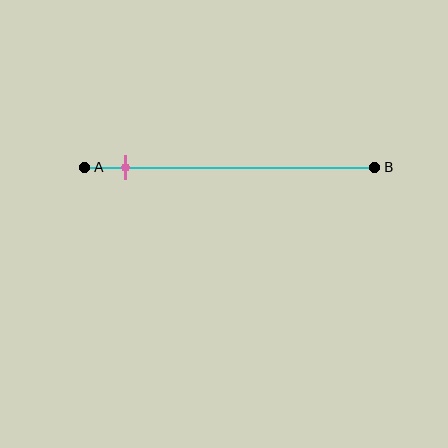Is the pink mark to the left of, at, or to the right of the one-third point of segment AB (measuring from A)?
The pink mark is to the left of the one-third point of segment AB.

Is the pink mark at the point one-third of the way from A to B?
No, the mark is at about 15% from A, not at the 33% one-third point.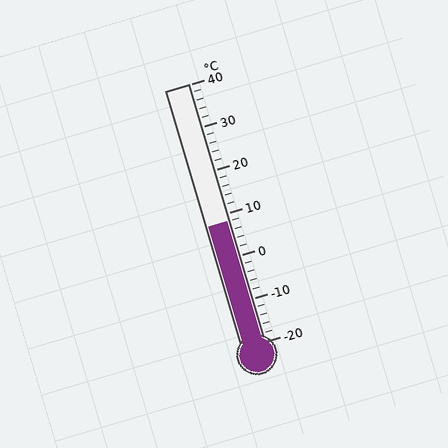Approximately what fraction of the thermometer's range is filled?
The thermometer is filled to approximately 45% of its range.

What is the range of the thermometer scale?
The thermometer scale ranges from -20°C to 40°C.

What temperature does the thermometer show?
The thermometer shows approximately 8°C.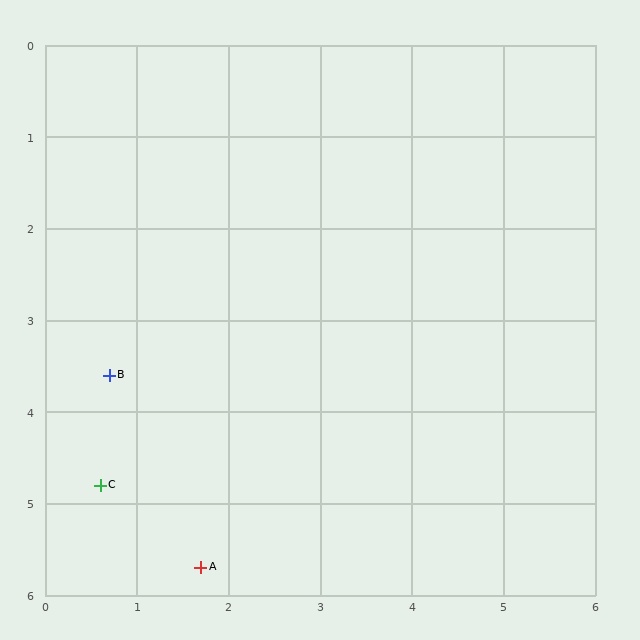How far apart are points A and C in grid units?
Points A and C are about 1.4 grid units apart.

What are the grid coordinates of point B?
Point B is at approximately (0.7, 3.6).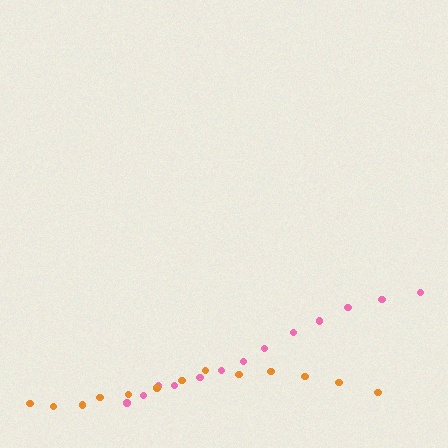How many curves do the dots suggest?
There are 2 distinct paths.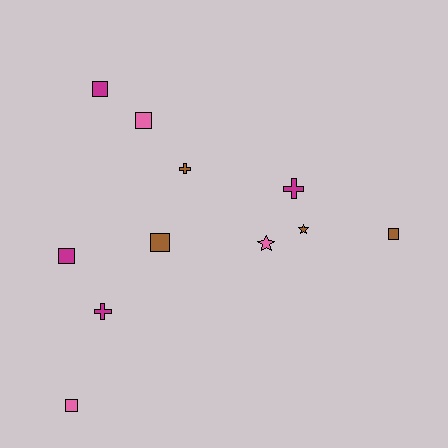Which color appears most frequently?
Magenta, with 4 objects.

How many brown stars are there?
There is 1 brown star.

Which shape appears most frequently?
Square, with 6 objects.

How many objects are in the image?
There are 11 objects.